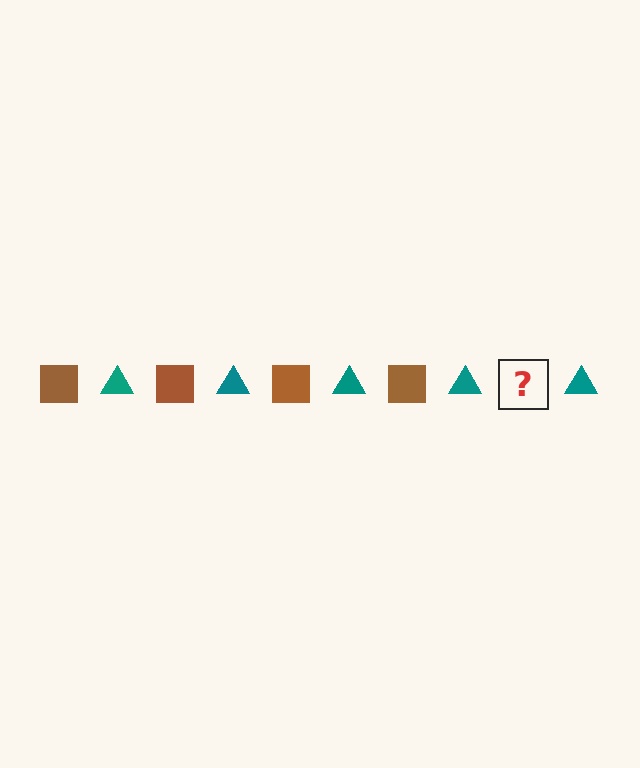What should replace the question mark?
The question mark should be replaced with a brown square.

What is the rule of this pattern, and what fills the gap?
The rule is that the pattern alternates between brown square and teal triangle. The gap should be filled with a brown square.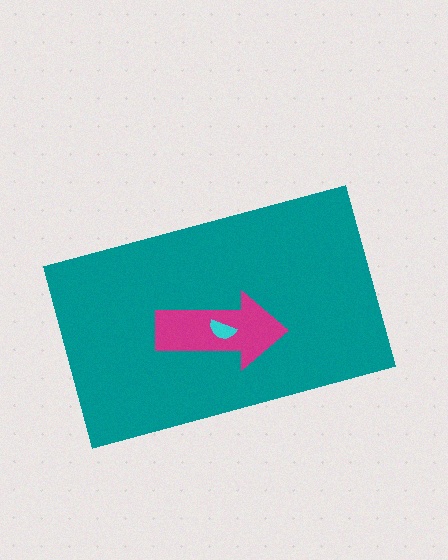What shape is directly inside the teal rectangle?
The magenta arrow.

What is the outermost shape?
The teal rectangle.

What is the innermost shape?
The cyan semicircle.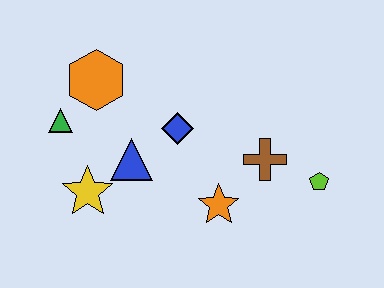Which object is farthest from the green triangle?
The lime pentagon is farthest from the green triangle.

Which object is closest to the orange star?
The brown cross is closest to the orange star.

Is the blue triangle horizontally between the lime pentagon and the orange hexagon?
Yes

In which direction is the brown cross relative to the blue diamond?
The brown cross is to the right of the blue diamond.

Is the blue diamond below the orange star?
No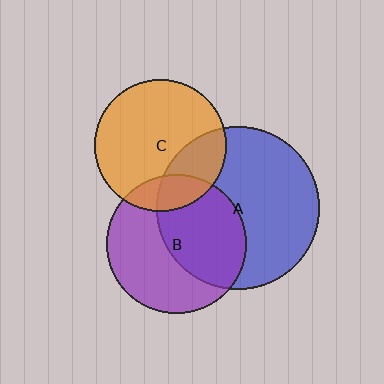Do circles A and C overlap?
Yes.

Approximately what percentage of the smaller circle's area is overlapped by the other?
Approximately 25%.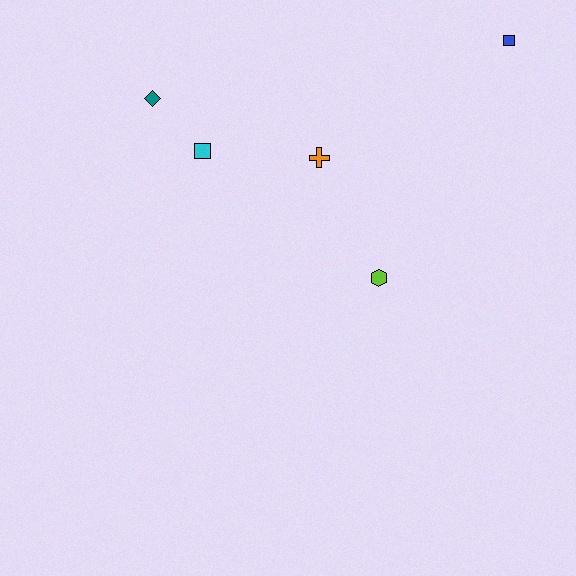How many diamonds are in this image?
There is 1 diamond.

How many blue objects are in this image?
There is 1 blue object.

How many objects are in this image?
There are 5 objects.